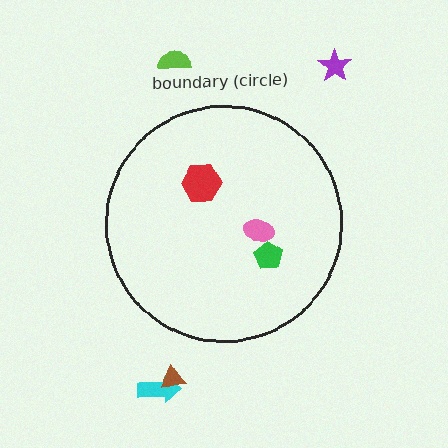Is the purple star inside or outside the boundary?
Outside.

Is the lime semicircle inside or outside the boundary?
Outside.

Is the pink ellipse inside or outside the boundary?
Inside.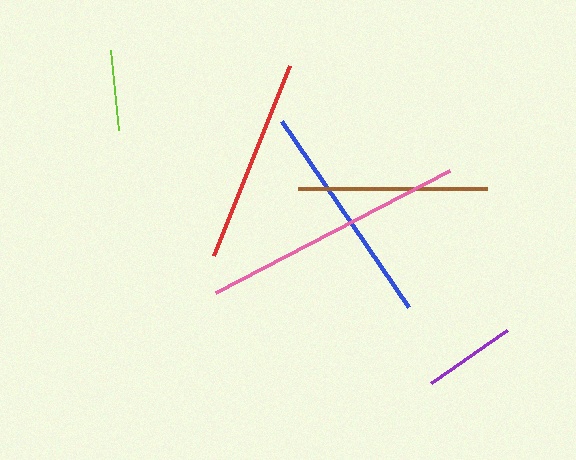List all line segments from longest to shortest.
From longest to shortest: pink, blue, red, brown, purple, lime.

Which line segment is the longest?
The pink line is the longest at approximately 264 pixels.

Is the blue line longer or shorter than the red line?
The blue line is longer than the red line.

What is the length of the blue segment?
The blue segment is approximately 226 pixels long.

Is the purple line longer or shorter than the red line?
The red line is longer than the purple line.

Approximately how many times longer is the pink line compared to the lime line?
The pink line is approximately 3.3 times the length of the lime line.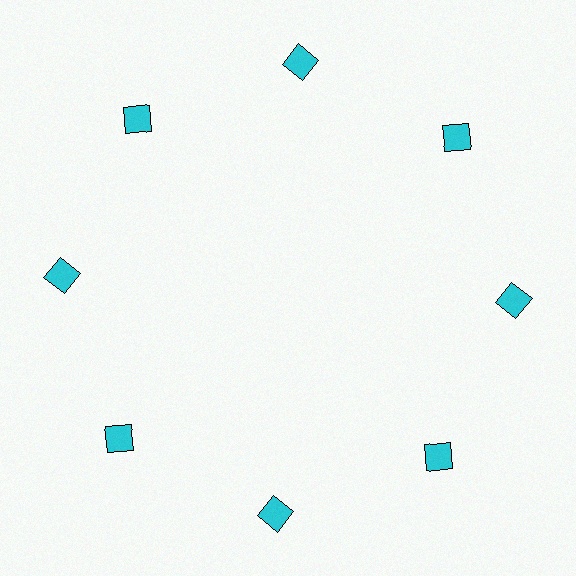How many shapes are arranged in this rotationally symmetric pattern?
There are 8 shapes, arranged in 8 groups of 1.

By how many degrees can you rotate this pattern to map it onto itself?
The pattern maps onto itself every 45 degrees of rotation.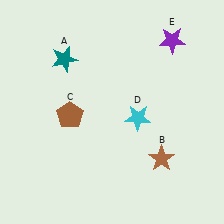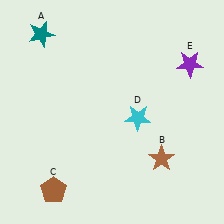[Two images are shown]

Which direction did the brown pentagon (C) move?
The brown pentagon (C) moved down.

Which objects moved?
The objects that moved are: the teal star (A), the brown pentagon (C), the purple star (E).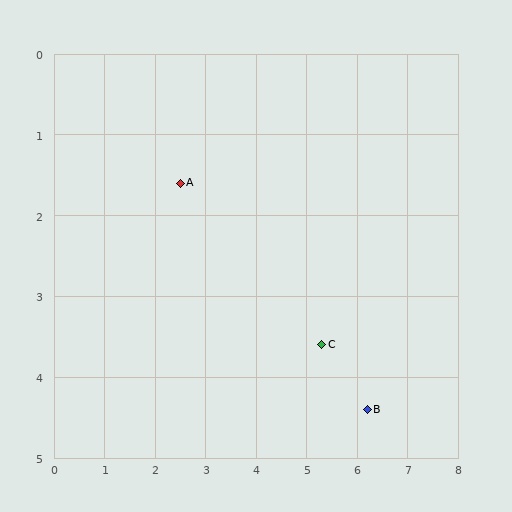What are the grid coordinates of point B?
Point B is at approximately (6.2, 4.4).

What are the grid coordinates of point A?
Point A is at approximately (2.5, 1.6).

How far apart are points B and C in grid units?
Points B and C are about 1.2 grid units apart.